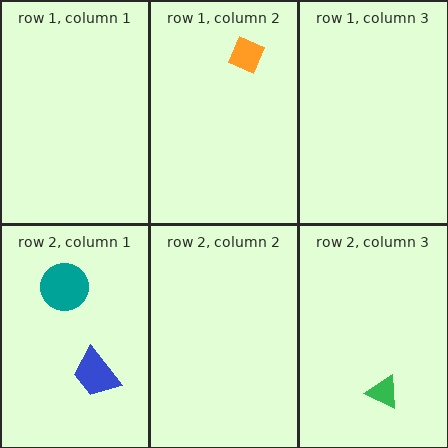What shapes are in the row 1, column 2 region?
The orange diamond.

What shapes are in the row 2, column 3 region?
The green triangle.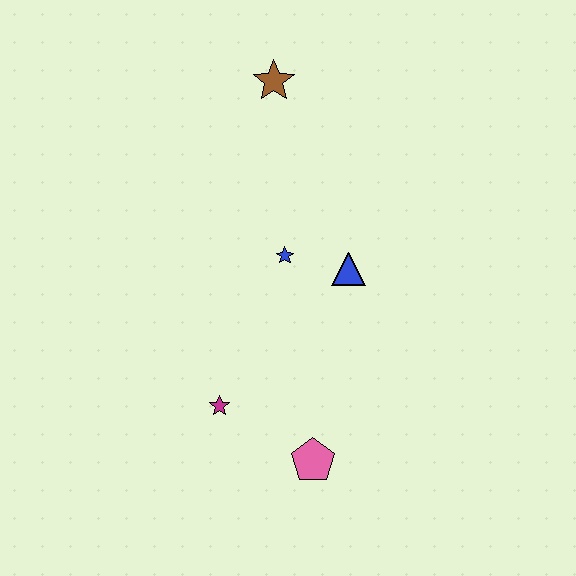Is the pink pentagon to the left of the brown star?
No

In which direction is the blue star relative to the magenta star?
The blue star is above the magenta star.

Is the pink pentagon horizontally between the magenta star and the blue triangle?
Yes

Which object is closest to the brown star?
The blue star is closest to the brown star.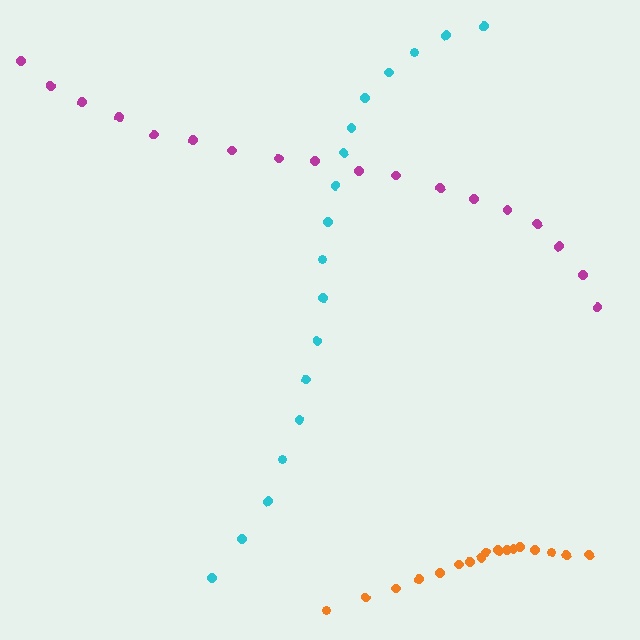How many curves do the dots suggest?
There are 3 distinct paths.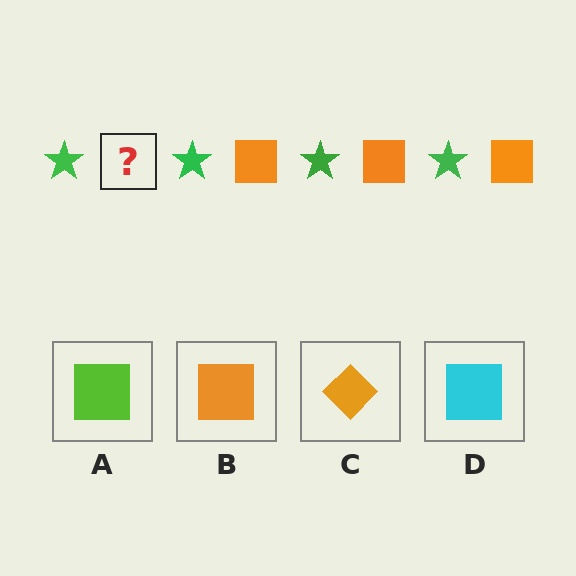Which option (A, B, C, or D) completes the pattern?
B.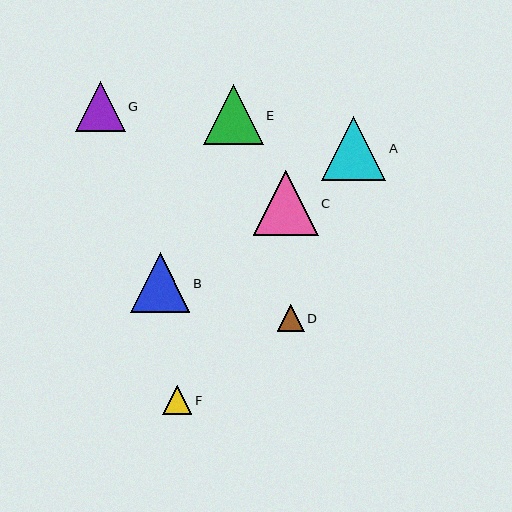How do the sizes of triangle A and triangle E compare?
Triangle A and triangle E are approximately the same size.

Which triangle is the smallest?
Triangle D is the smallest with a size of approximately 27 pixels.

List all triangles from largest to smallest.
From largest to smallest: C, A, E, B, G, F, D.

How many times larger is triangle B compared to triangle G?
Triangle B is approximately 1.2 times the size of triangle G.